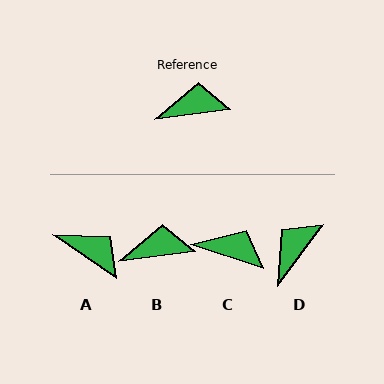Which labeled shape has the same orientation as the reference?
B.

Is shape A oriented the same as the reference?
No, it is off by about 42 degrees.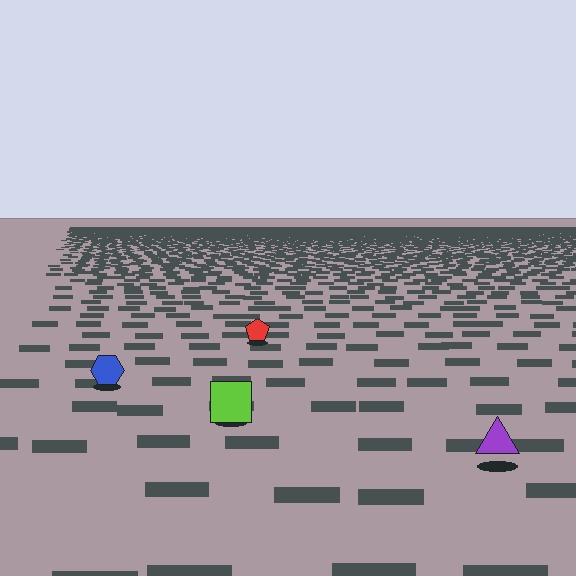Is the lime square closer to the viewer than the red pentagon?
Yes. The lime square is closer — you can tell from the texture gradient: the ground texture is coarser near it.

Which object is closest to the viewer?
The purple triangle is closest. The texture marks near it are larger and more spread out.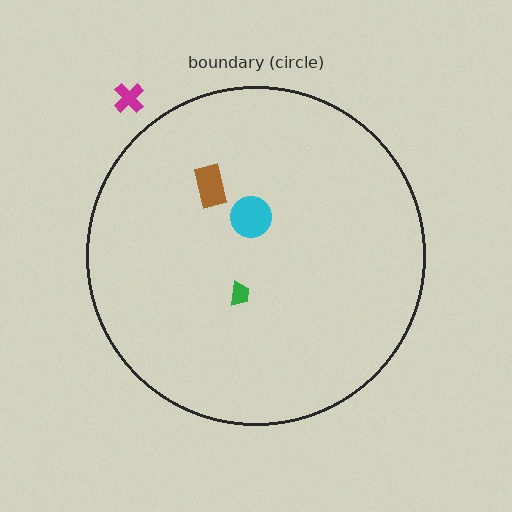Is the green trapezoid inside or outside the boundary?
Inside.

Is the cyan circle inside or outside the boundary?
Inside.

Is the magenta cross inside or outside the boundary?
Outside.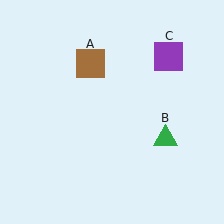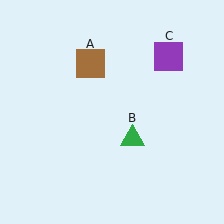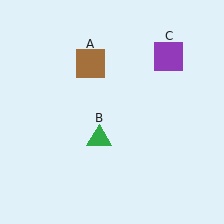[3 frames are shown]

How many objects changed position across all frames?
1 object changed position: green triangle (object B).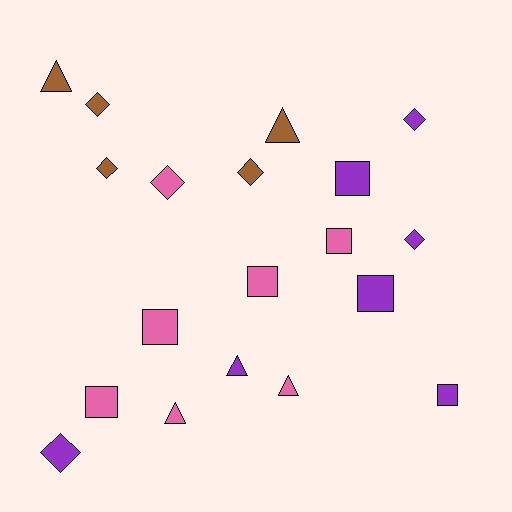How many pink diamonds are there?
There is 1 pink diamond.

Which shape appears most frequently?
Square, with 7 objects.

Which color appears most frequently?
Purple, with 7 objects.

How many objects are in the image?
There are 19 objects.